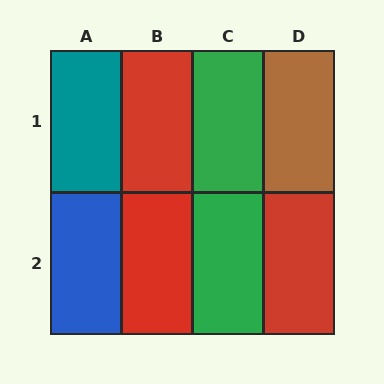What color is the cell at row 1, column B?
Red.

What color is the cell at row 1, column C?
Green.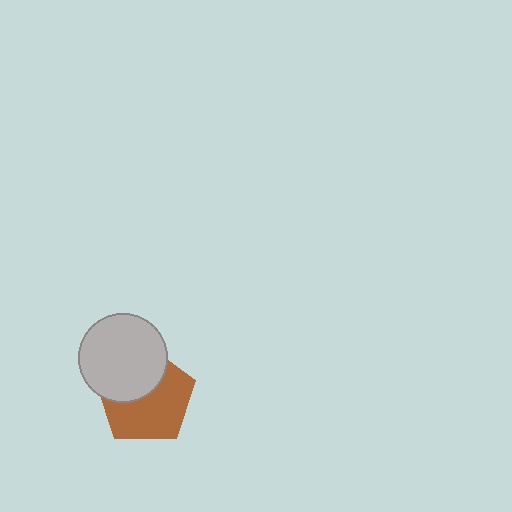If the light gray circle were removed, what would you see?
You would see the complete brown pentagon.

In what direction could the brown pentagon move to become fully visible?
The brown pentagon could move toward the lower-right. That would shift it out from behind the light gray circle entirely.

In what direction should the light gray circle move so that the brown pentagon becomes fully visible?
The light gray circle should move toward the upper-left. That is the shortest direction to clear the overlap and leave the brown pentagon fully visible.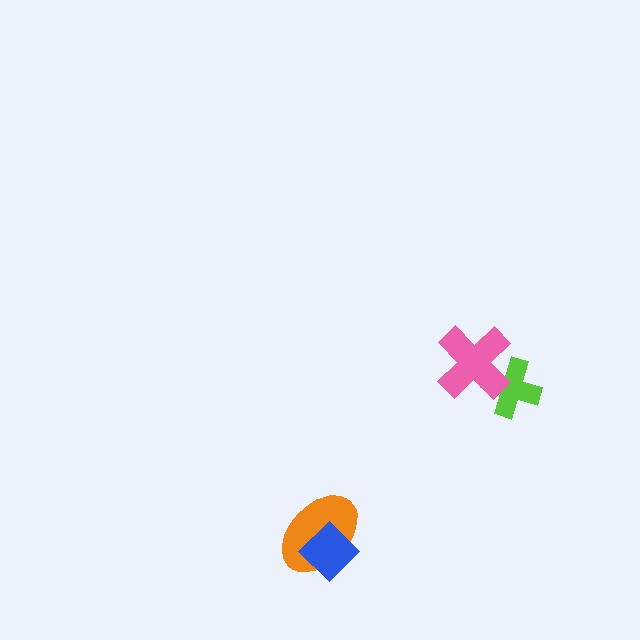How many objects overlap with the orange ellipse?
1 object overlaps with the orange ellipse.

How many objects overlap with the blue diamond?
1 object overlaps with the blue diamond.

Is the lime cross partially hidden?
Yes, it is partially covered by another shape.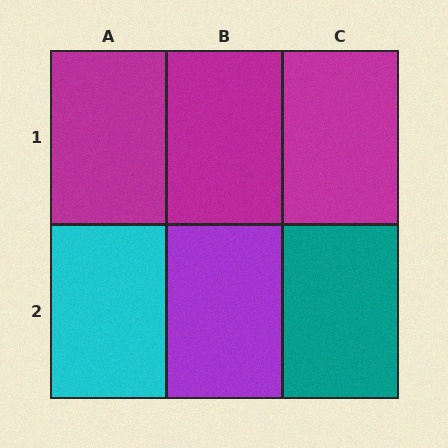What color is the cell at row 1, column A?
Magenta.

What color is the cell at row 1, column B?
Magenta.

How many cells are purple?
1 cell is purple.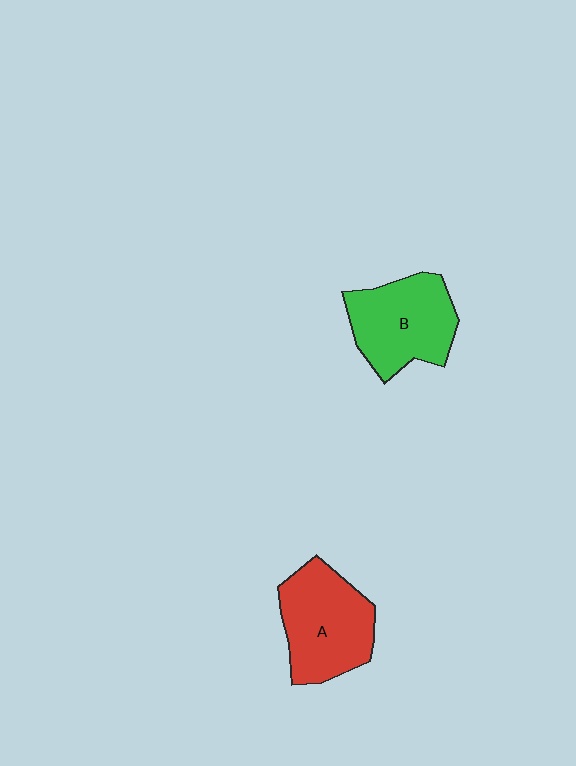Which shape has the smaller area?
Shape B (green).